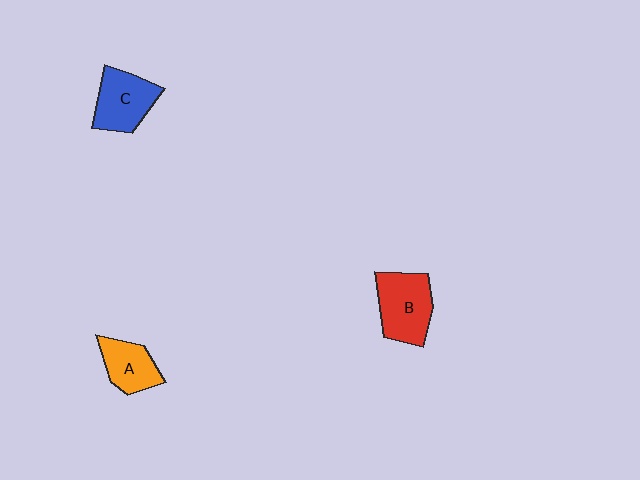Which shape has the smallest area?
Shape A (orange).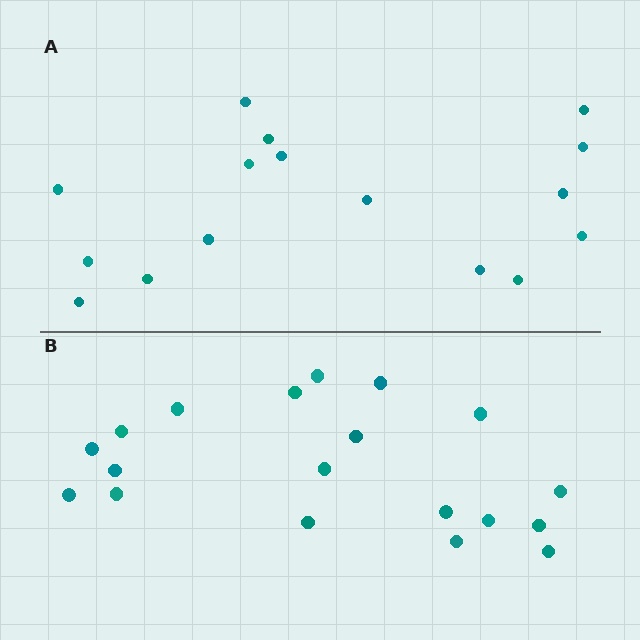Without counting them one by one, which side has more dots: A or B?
Region B (the bottom region) has more dots.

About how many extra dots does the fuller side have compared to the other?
Region B has just a few more — roughly 2 or 3 more dots than region A.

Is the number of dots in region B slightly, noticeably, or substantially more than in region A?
Region B has only slightly more — the two regions are fairly close. The ratio is roughly 1.2 to 1.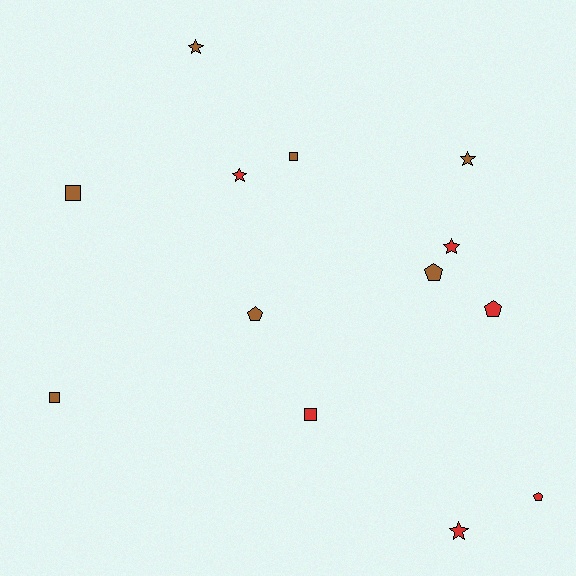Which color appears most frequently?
Brown, with 7 objects.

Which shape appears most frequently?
Star, with 5 objects.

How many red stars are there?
There are 3 red stars.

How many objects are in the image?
There are 13 objects.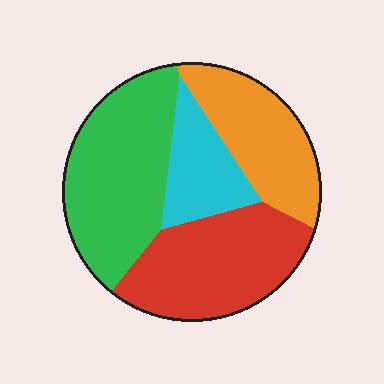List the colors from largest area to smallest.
From largest to smallest: green, red, orange, cyan.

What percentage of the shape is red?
Red covers 30% of the shape.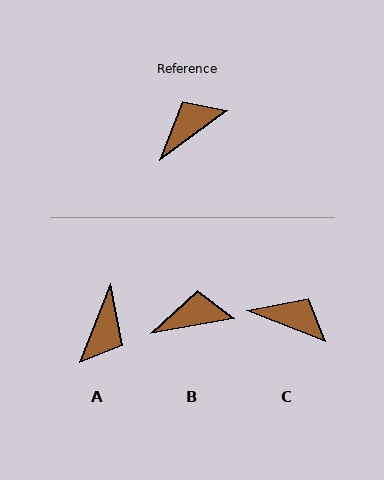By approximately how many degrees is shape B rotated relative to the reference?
Approximately 27 degrees clockwise.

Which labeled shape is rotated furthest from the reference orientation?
A, about 148 degrees away.